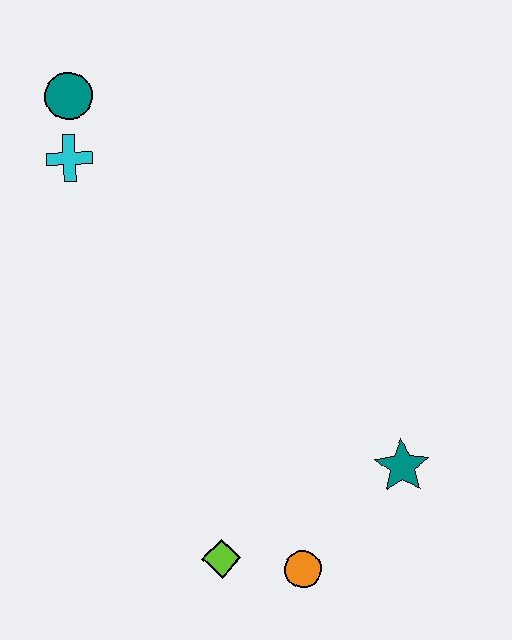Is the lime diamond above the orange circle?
Yes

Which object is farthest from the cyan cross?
The orange circle is farthest from the cyan cross.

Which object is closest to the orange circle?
The lime diamond is closest to the orange circle.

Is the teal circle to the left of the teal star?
Yes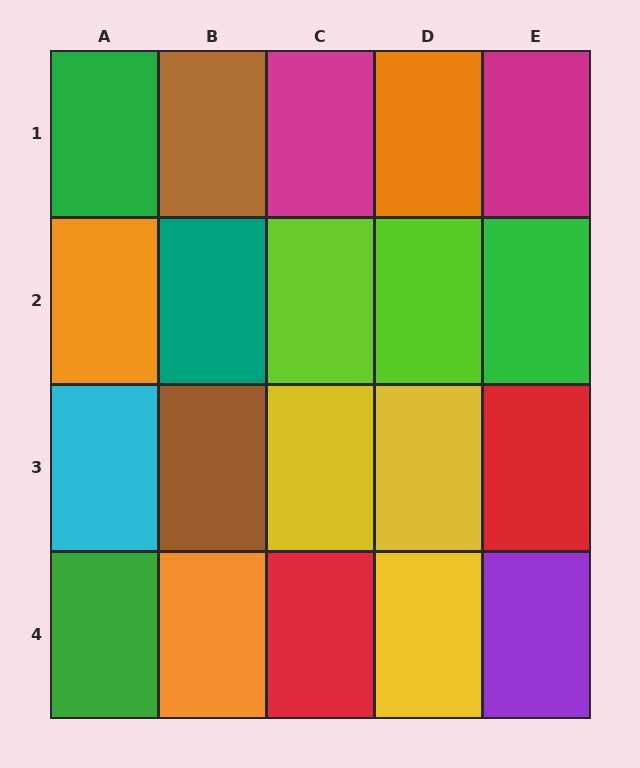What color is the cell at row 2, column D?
Lime.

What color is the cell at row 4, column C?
Red.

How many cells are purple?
1 cell is purple.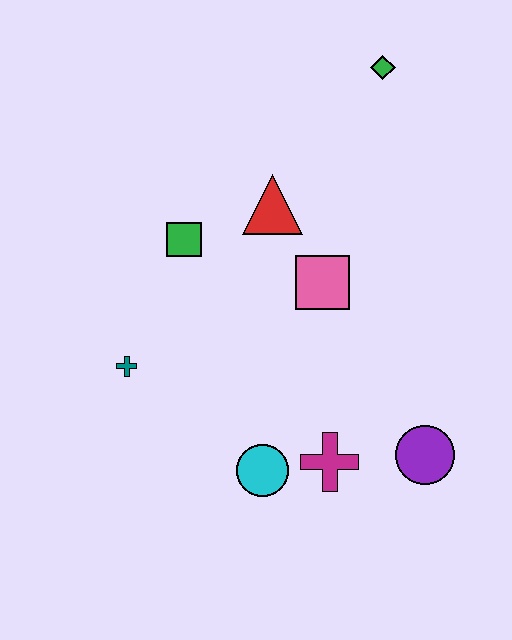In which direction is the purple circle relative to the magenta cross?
The purple circle is to the right of the magenta cross.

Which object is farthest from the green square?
The purple circle is farthest from the green square.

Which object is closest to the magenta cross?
The cyan circle is closest to the magenta cross.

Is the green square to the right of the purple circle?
No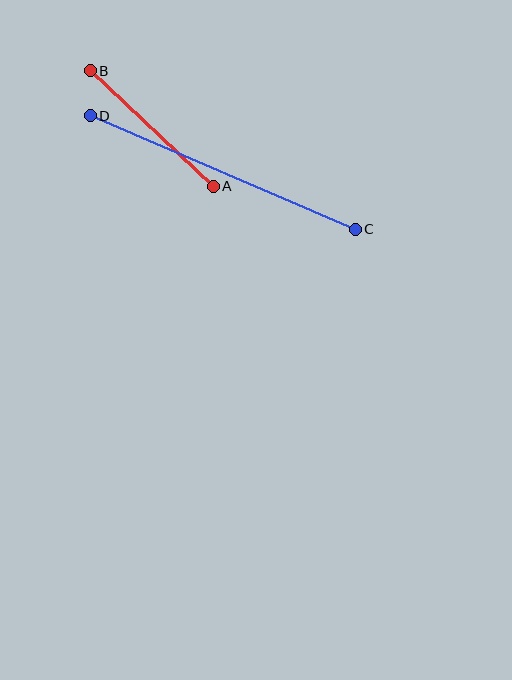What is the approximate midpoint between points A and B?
The midpoint is at approximately (152, 128) pixels.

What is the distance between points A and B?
The distance is approximately 169 pixels.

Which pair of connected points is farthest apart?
Points C and D are farthest apart.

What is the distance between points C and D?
The distance is approximately 288 pixels.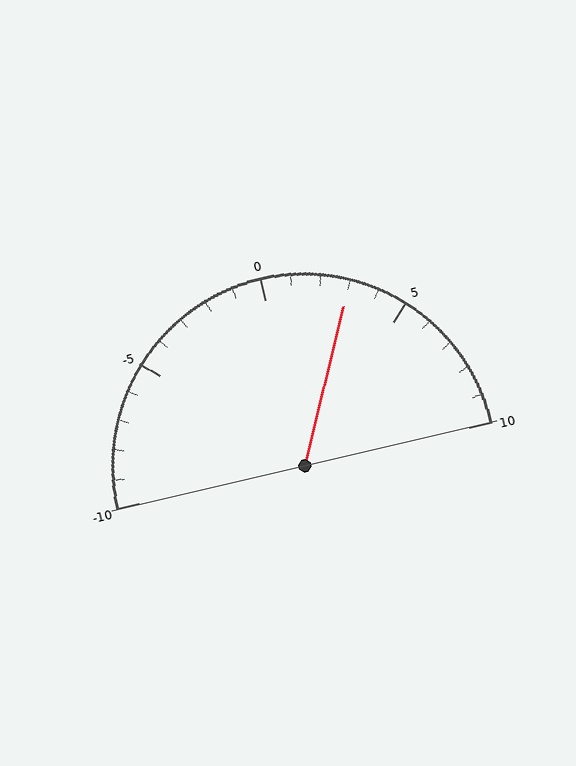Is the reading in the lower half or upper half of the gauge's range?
The reading is in the upper half of the range (-10 to 10).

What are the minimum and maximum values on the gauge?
The gauge ranges from -10 to 10.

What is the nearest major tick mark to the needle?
The nearest major tick mark is 5.